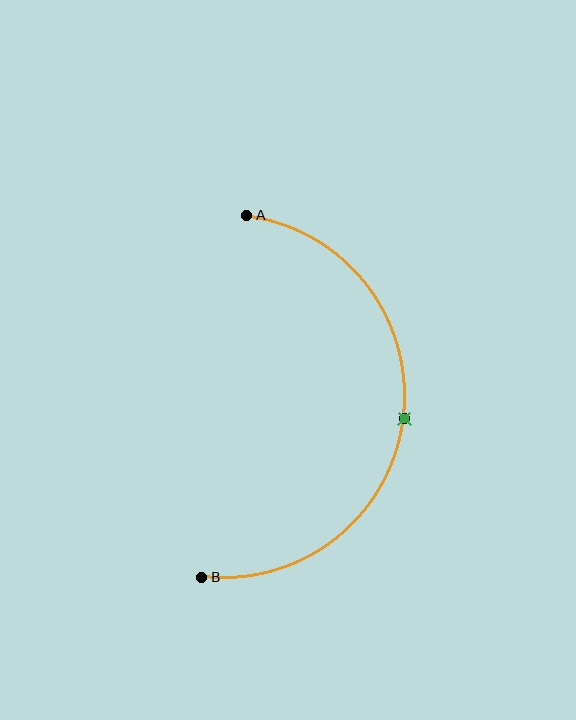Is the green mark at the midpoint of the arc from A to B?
Yes. The green mark lies on the arc at equal arc-length from both A and B — it is the arc midpoint.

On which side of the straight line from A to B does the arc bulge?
The arc bulges to the right of the straight line connecting A and B.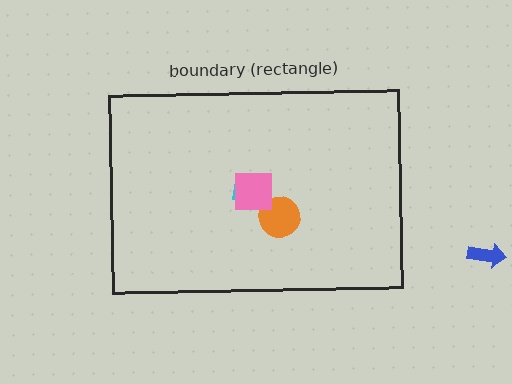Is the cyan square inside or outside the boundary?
Inside.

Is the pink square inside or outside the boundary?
Inside.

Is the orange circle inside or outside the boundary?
Inside.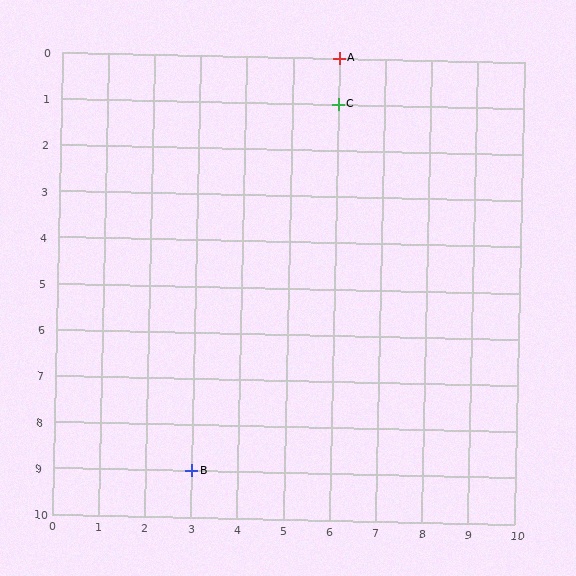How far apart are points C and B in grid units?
Points C and B are 3 columns and 8 rows apart (about 8.5 grid units diagonally).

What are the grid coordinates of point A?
Point A is at grid coordinates (6, 0).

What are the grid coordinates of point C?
Point C is at grid coordinates (6, 1).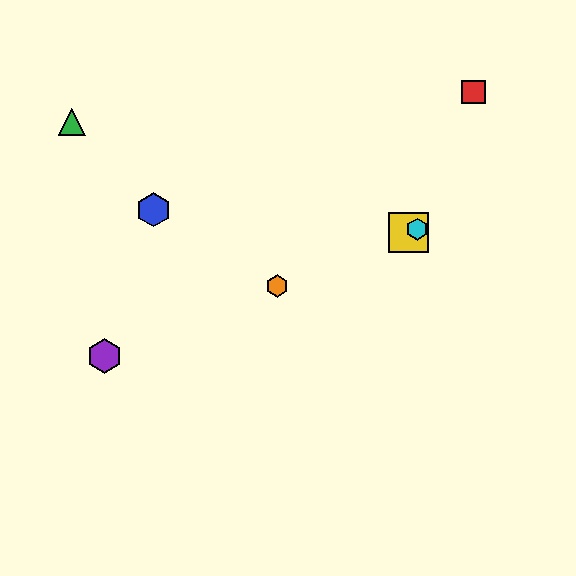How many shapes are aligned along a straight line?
4 shapes (the yellow square, the purple hexagon, the orange hexagon, the cyan hexagon) are aligned along a straight line.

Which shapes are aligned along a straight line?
The yellow square, the purple hexagon, the orange hexagon, the cyan hexagon are aligned along a straight line.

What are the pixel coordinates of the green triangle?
The green triangle is at (72, 122).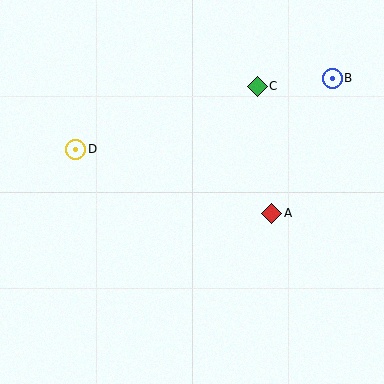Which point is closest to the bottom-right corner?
Point A is closest to the bottom-right corner.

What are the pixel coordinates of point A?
Point A is at (272, 213).